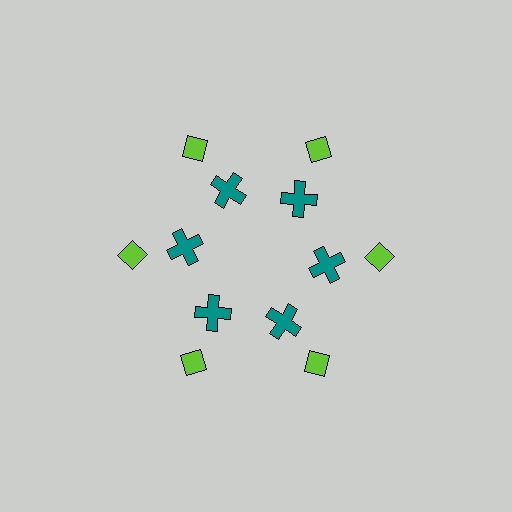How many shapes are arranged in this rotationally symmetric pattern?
There are 12 shapes, arranged in 6 groups of 2.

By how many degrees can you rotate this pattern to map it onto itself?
The pattern maps onto itself every 60 degrees of rotation.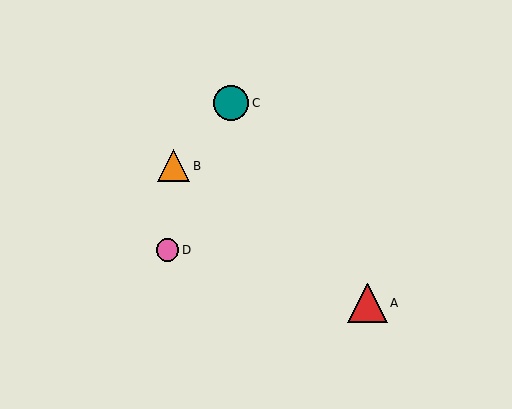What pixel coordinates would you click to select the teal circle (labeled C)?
Click at (231, 103) to select the teal circle C.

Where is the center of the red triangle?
The center of the red triangle is at (367, 303).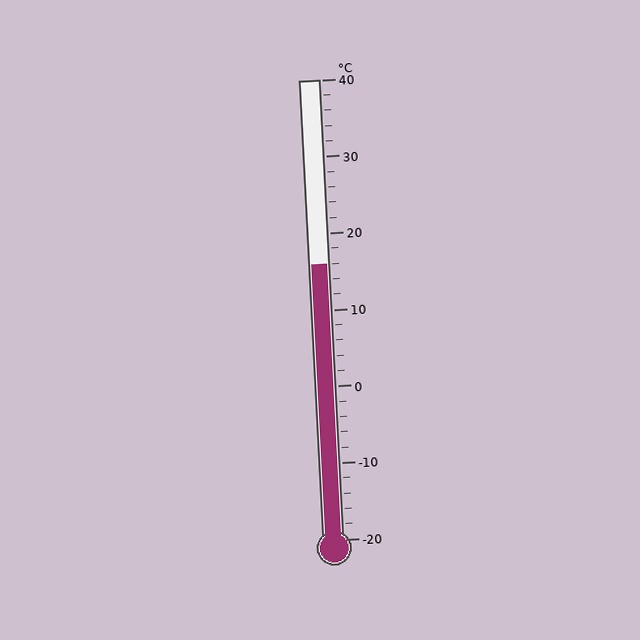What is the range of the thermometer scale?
The thermometer scale ranges from -20°C to 40°C.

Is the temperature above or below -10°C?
The temperature is above -10°C.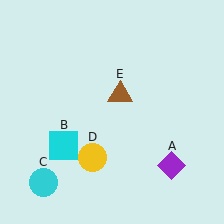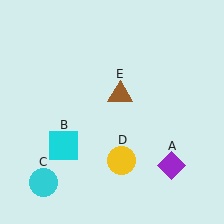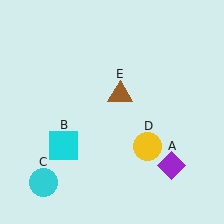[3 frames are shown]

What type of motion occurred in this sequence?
The yellow circle (object D) rotated counterclockwise around the center of the scene.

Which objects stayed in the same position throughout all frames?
Purple diamond (object A) and cyan square (object B) and cyan circle (object C) and brown triangle (object E) remained stationary.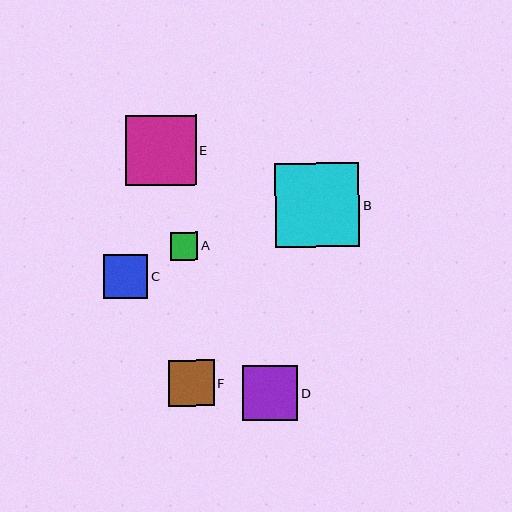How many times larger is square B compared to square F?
Square B is approximately 1.8 times the size of square F.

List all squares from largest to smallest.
From largest to smallest: B, E, D, F, C, A.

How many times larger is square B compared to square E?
Square B is approximately 1.2 times the size of square E.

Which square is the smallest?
Square A is the smallest with a size of approximately 28 pixels.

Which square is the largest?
Square B is the largest with a size of approximately 84 pixels.